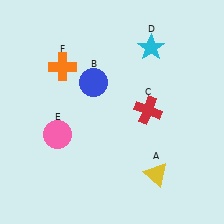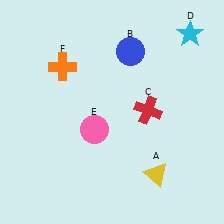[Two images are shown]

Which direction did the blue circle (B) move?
The blue circle (B) moved right.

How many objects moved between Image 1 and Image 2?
3 objects moved between the two images.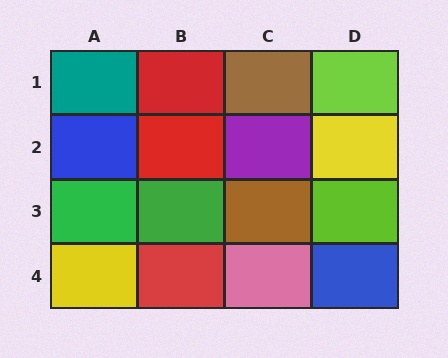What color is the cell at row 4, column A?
Yellow.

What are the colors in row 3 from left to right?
Green, green, brown, lime.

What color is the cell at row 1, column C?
Brown.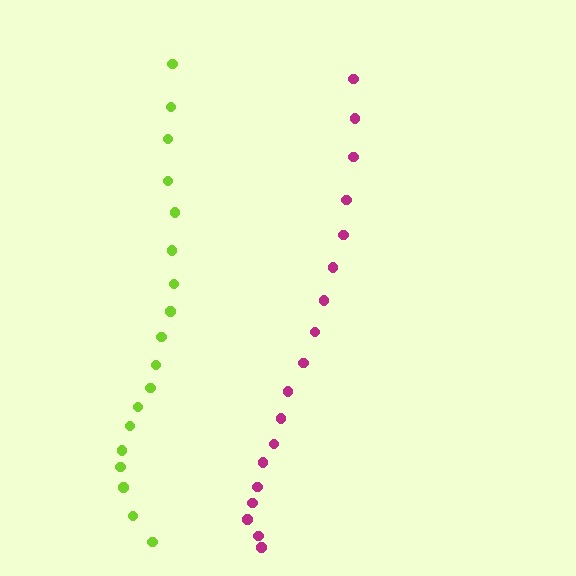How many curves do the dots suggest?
There are 2 distinct paths.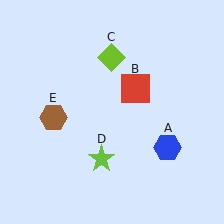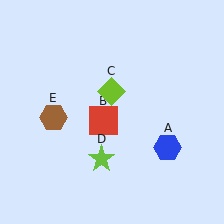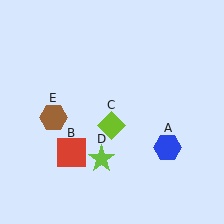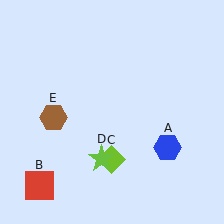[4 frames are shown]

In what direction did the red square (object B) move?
The red square (object B) moved down and to the left.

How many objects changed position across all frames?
2 objects changed position: red square (object B), lime diamond (object C).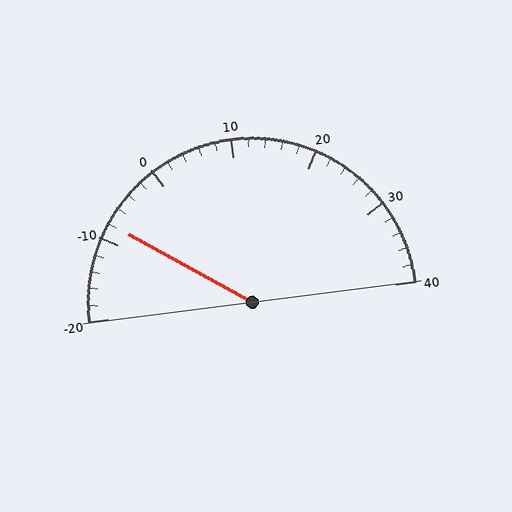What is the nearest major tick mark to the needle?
The nearest major tick mark is -10.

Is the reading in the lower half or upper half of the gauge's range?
The reading is in the lower half of the range (-20 to 40).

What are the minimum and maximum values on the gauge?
The gauge ranges from -20 to 40.